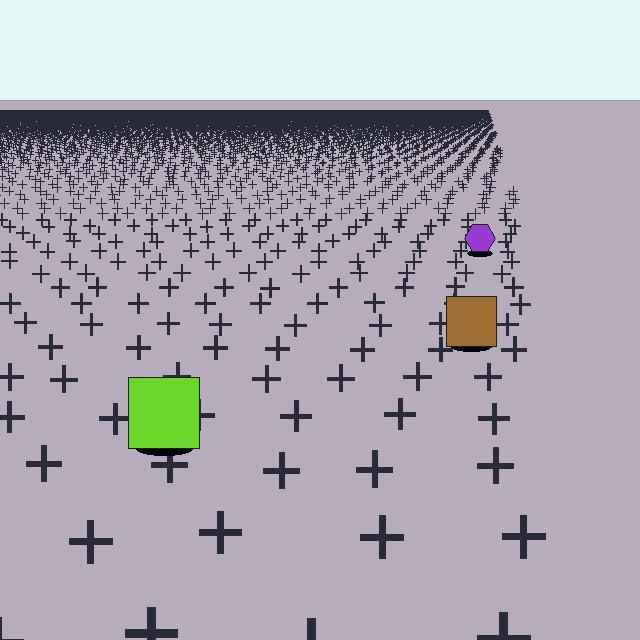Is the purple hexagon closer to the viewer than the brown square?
No. The brown square is closer — you can tell from the texture gradient: the ground texture is coarser near it.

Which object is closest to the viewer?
The lime square is closest. The texture marks near it are larger and more spread out.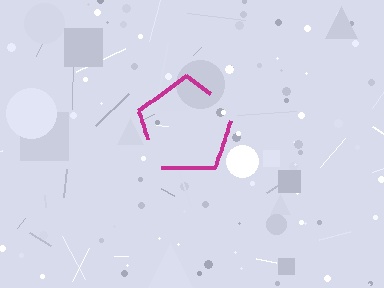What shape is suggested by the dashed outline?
The dashed outline suggests a pentagon.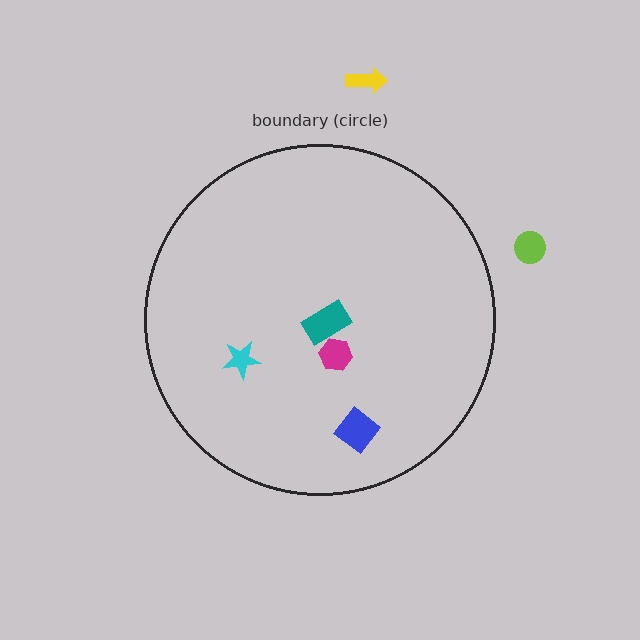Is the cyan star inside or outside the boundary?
Inside.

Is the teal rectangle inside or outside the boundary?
Inside.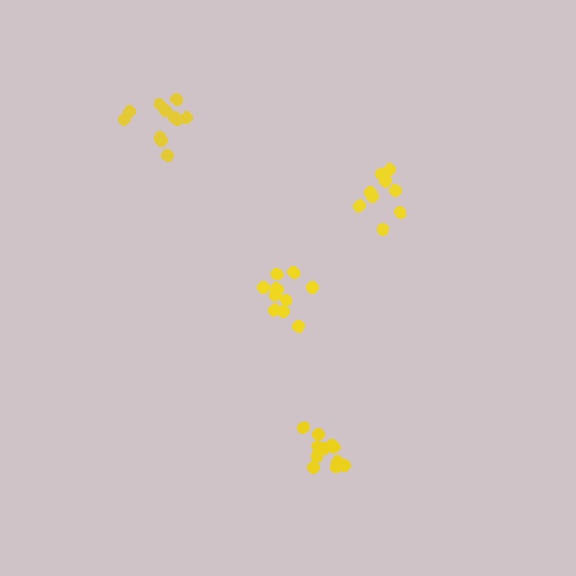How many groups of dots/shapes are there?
There are 4 groups.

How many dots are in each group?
Group 1: 11 dots, Group 2: 11 dots, Group 3: 9 dots, Group 4: 11 dots (42 total).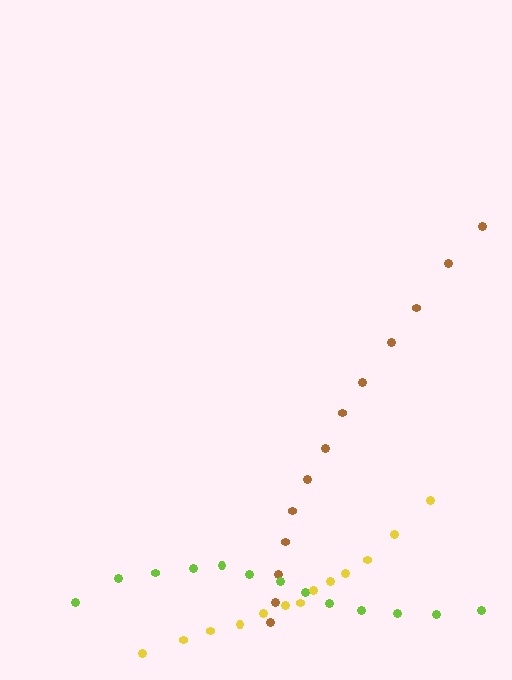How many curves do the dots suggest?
There are 3 distinct paths.